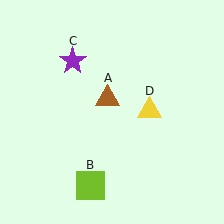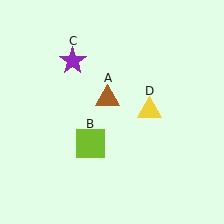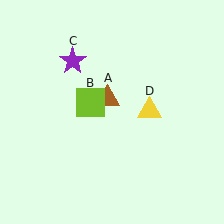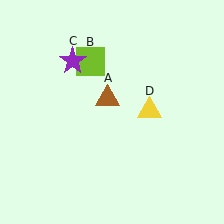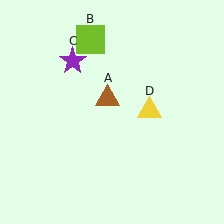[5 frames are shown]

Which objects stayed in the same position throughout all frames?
Brown triangle (object A) and purple star (object C) and yellow triangle (object D) remained stationary.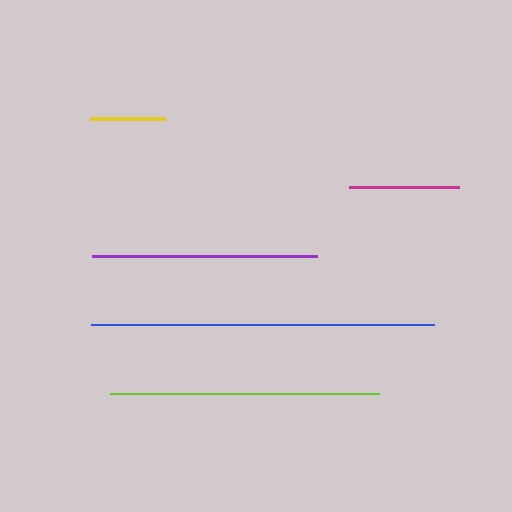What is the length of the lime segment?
The lime segment is approximately 268 pixels long.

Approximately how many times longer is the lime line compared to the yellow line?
The lime line is approximately 3.6 times the length of the yellow line.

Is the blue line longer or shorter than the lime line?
The blue line is longer than the lime line.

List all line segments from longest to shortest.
From longest to shortest: blue, lime, purple, magenta, yellow.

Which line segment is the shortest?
The yellow line is the shortest at approximately 75 pixels.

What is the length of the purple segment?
The purple segment is approximately 225 pixels long.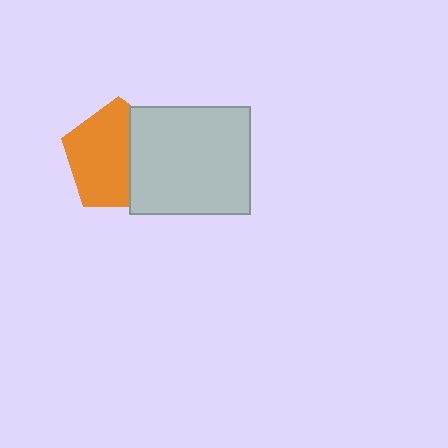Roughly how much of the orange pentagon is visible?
About half of it is visible (roughly 63%).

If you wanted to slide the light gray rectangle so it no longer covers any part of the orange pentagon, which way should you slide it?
Slide it right — that is the most direct way to separate the two shapes.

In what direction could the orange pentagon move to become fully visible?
The orange pentagon could move left. That would shift it out from behind the light gray rectangle entirely.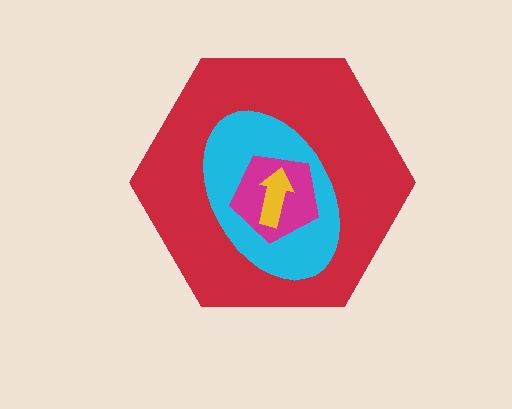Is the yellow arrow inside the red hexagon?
Yes.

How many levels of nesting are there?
4.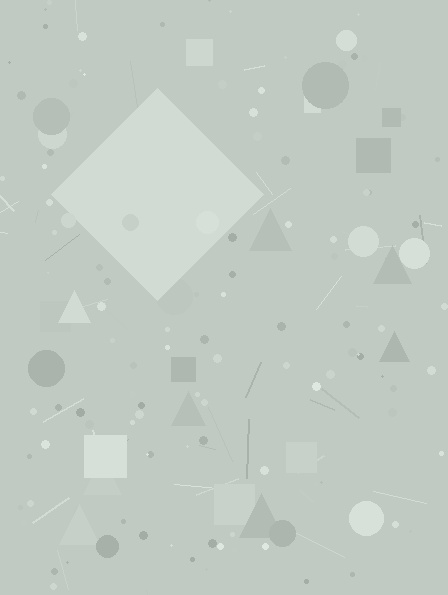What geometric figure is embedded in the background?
A diamond is embedded in the background.